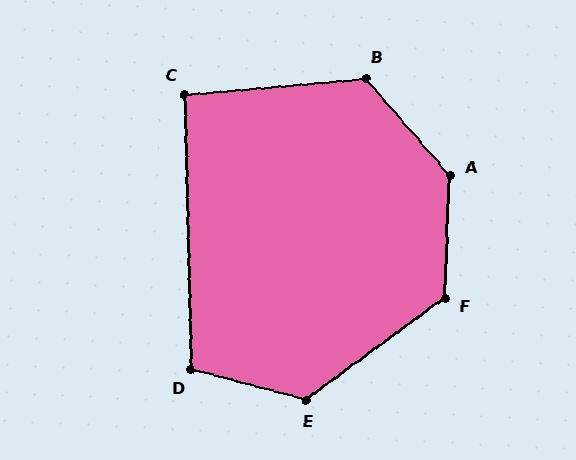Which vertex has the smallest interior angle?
C, at approximately 94 degrees.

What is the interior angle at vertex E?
Approximately 129 degrees (obtuse).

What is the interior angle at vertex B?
Approximately 126 degrees (obtuse).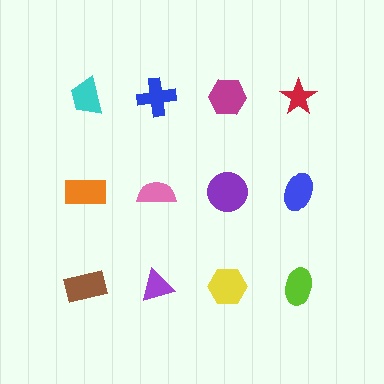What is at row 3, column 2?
A purple triangle.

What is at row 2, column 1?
An orange rectangle.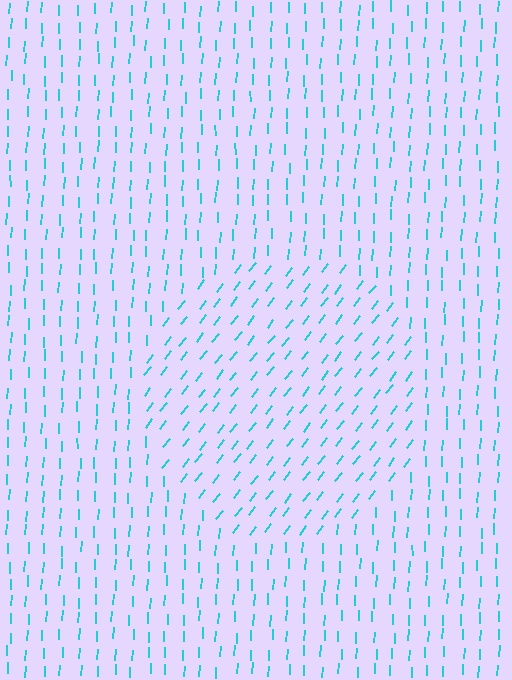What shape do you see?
I see a circle.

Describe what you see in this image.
The image is filled with small cyan line segments. A circle region in the image has lines oriented differently from the surrounding lines, creating a visible texture boundary.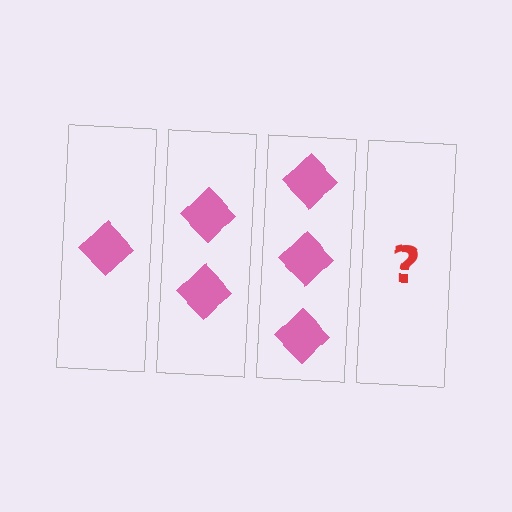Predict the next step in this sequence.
The next step is 4 diamonds.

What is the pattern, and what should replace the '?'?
The pattern is that each step adds one more diamond. The '?' should be 4 diamonds.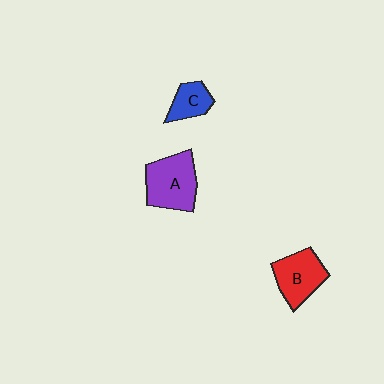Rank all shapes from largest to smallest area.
From largest to smallest: A (purple), B (red), C (blue).